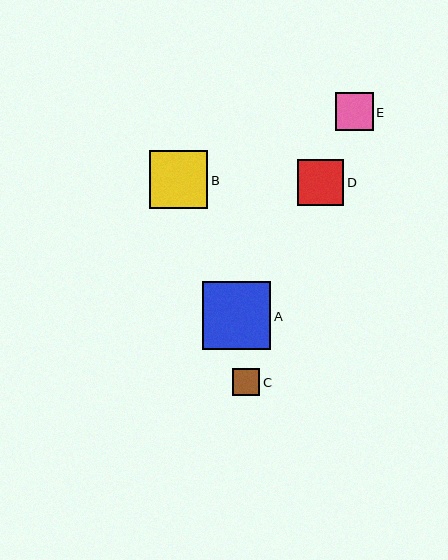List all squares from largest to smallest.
From largest to smallest: A, B, D, E, C.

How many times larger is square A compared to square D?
Square A is approximately 1.5 times the size of square D.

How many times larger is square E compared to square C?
Square E is approximately 1.4 times the size of square C.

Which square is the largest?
Square A is the largest with a size of approximately 68 pixels.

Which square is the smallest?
Square C is the smallest with a size of approximately 27 pixels.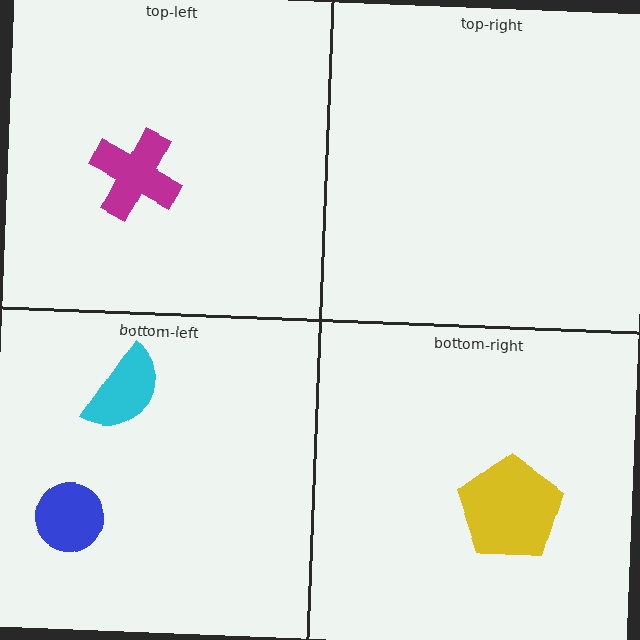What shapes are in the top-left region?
The magenta cross.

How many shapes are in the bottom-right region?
1.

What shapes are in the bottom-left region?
The cyan semicircle, the blue circle.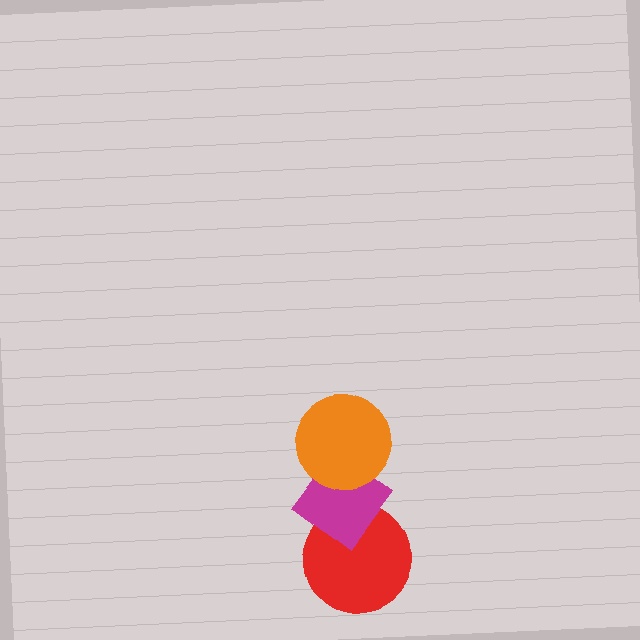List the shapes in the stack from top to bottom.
From top to bottom: the orange circle, the magenta diamond, the red circle.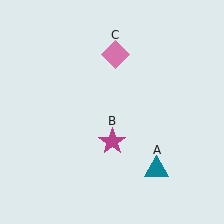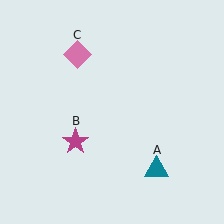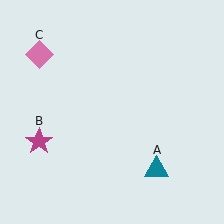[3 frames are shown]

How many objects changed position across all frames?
2 objects changed position: magenta star (object B), pink diamond (object C).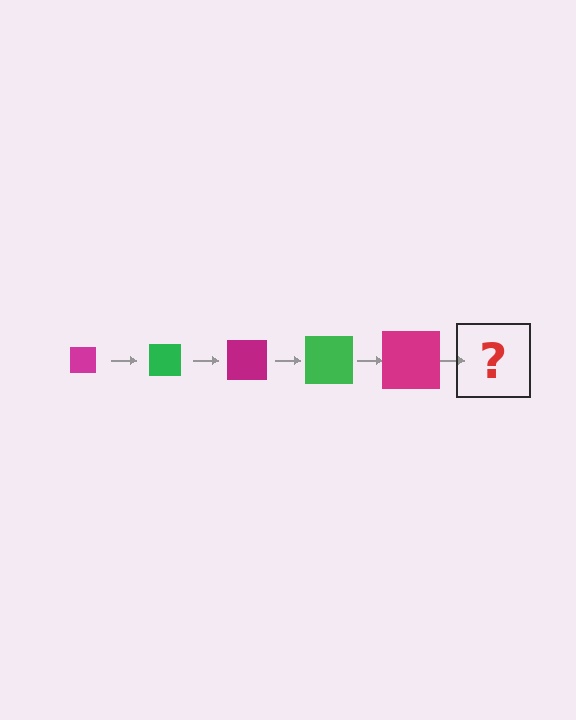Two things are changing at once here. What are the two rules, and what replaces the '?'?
The two rules are that the square grows larger each step and the color cycles through magenta and green. The '?' should be a green square, larger than the previous one.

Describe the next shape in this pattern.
It should be a green square, larger than the previous one.